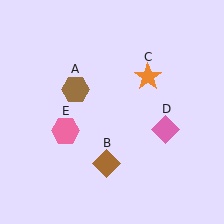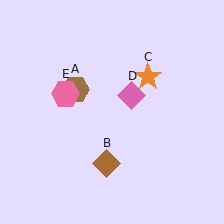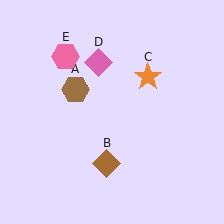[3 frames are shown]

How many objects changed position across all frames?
2 objects changed position: pink diamond (object D), pink hexagon (object E).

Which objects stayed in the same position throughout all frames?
Brown hexagon (object A) and brown diamond (object B) and orange star (object C) remained stationary.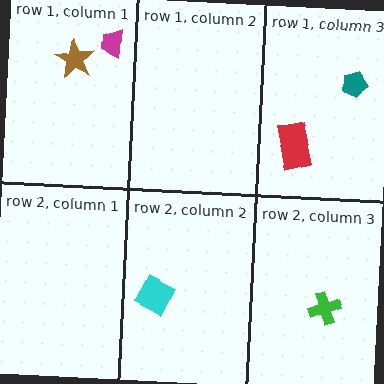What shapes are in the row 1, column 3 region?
The teal pentagon, the red rectangle.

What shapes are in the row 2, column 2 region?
The cyan diamond.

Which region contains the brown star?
The row 1, column 1 region.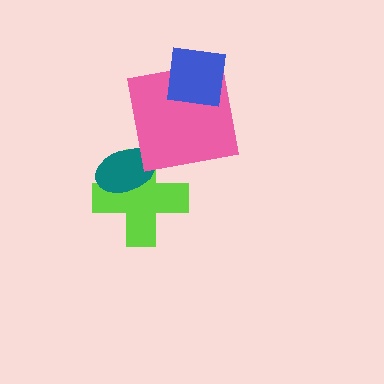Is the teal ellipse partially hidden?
No, no other shape covers it.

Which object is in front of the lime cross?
The teal ellipse is in front of the lime cross.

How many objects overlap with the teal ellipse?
1 object overlaps with the teal ellipse.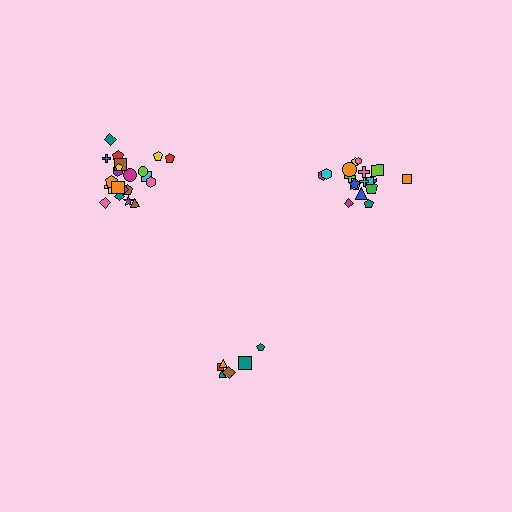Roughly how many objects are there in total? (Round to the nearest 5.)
Roughly 45 objects in total.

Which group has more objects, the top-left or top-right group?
The top-left group.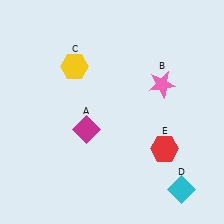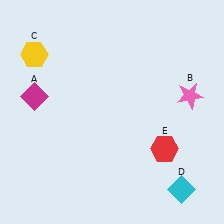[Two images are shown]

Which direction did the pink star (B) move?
The pink star (B) moved right.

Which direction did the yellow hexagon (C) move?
The yellow hexagon (C) moved left.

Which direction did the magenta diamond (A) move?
The magenta diamond (A) moved left.